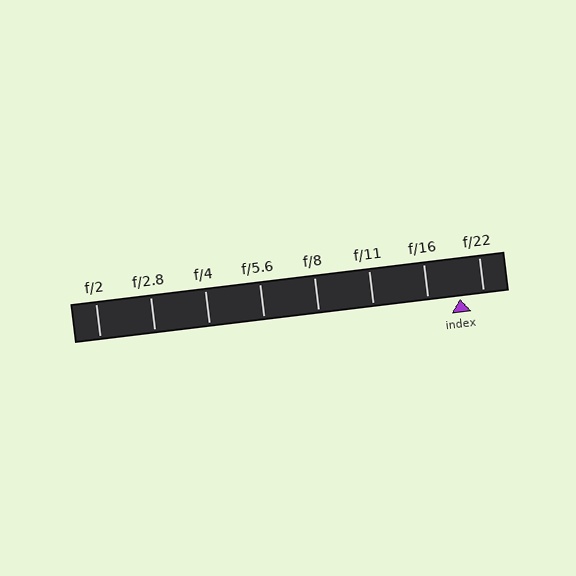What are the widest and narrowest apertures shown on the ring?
The widest aperture shown is f/2 and the narrowest is f/22.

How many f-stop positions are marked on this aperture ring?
There are 8 f-stop positions marked.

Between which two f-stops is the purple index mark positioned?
The index mark is between f/16 and f/22.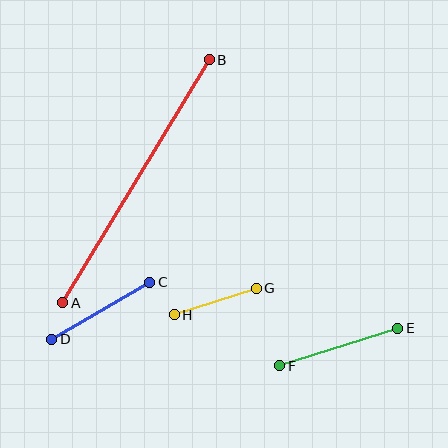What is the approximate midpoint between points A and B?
The midpoint is at approximately (136, 181) pixels.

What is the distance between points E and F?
The distance is approximately 124 pixels.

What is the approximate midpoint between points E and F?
The midpoint is at approximately (339, 347) pixels.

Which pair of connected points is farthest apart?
Points A and B are farthest apart.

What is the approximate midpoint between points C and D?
The midpoint is at approximately (101, 311) pixels.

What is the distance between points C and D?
The distance is approximately 113 pixels.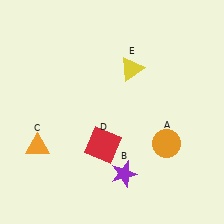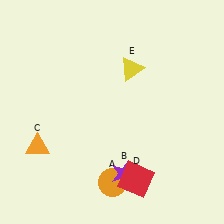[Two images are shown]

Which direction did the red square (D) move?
The red square (D) moved down.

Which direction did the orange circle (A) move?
The orange circle (A) moved left.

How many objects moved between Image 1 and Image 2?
2 objects moved between the two images.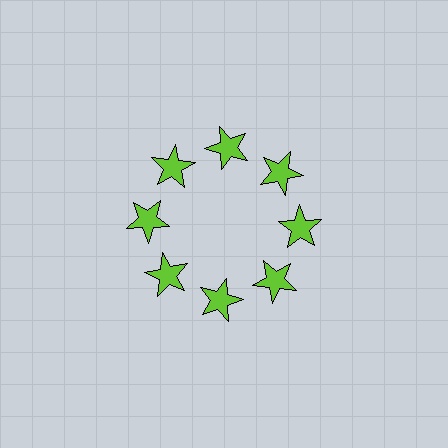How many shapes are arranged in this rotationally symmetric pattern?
There are 8 shapes, arranged in 8 groups of 1.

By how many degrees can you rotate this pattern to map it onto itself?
The pattern maps onto itself every 45 degrees of rotation.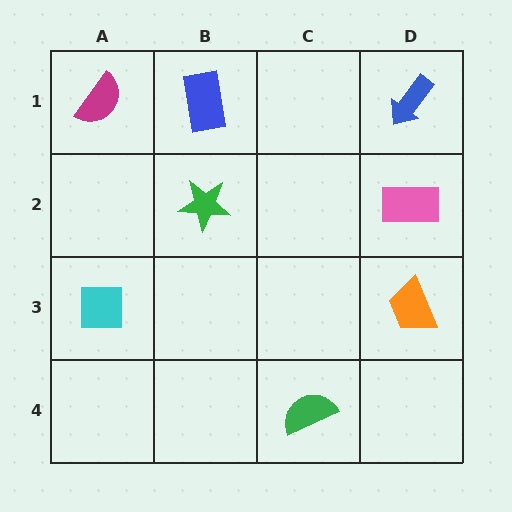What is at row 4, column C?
A green semicircle.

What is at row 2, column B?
A green star.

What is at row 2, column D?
A pink rectangle.